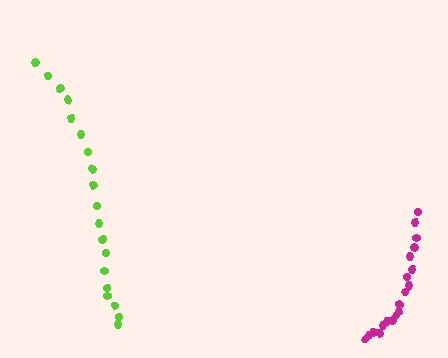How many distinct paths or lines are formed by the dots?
There are 2 distinct paths.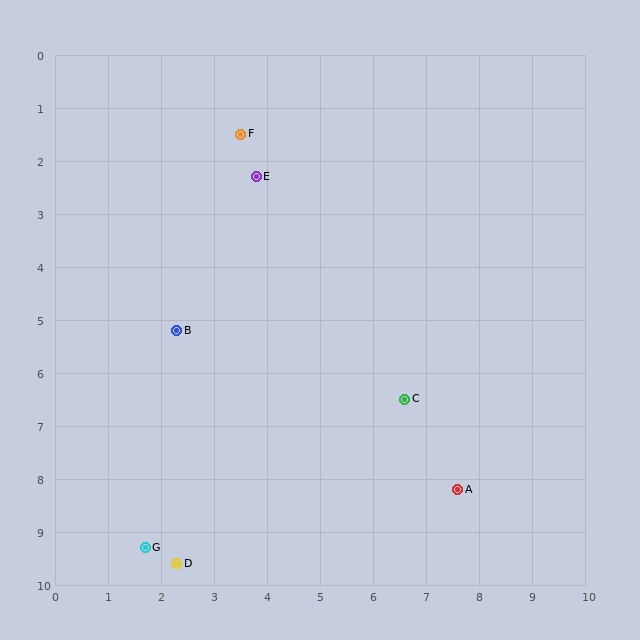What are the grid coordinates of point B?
Point B is at approximately (2.3, 5.2).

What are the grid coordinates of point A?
Point A is at approximately (7.6, 8.2).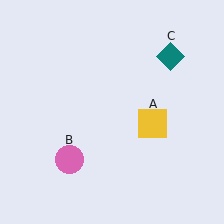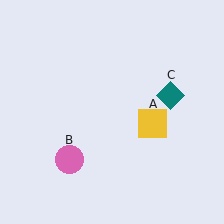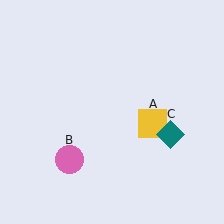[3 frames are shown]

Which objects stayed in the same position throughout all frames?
Yellow square (object A) and pink circle (object B) remained stationary.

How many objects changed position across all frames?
1 object changed position: teal diamond (object C).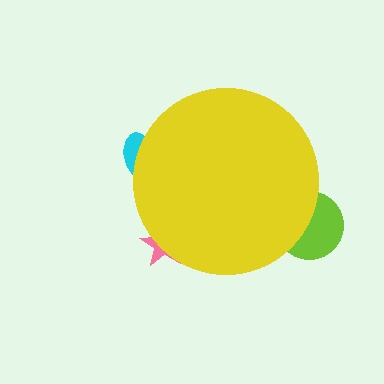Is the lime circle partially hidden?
Yes, the lime circle is partially hidden behind the yellow circle.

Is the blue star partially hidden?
Yes, the blue star is partially hidden behind the yellow circle.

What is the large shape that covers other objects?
A yellow circle.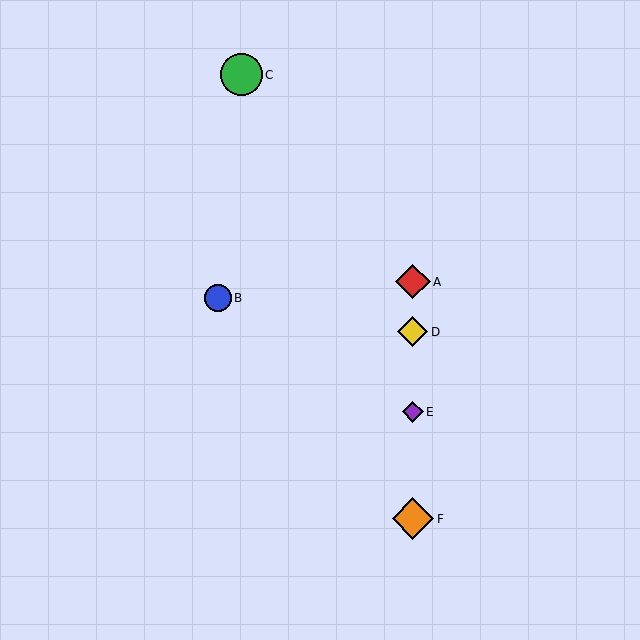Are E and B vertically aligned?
No, E is at x≈413 and B is at x≈218.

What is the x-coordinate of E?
Object E is at x≈413.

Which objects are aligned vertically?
Objects A, D, E, F are aligned vertically.